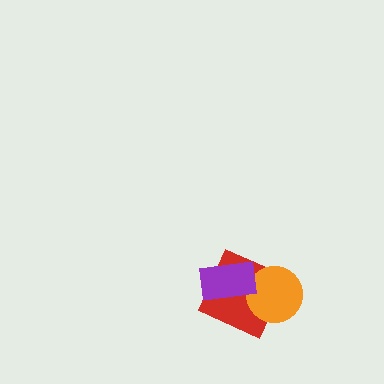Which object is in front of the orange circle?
The purple rectangle is in front of the orange circle.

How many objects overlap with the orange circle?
2 objects overlap with the orange circle.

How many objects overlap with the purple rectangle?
2 objects overlap with the purple rectangle.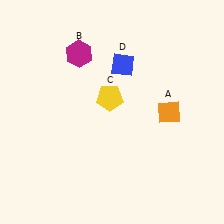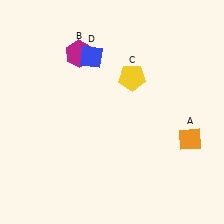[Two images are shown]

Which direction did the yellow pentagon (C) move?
The yellow pentagon (C) moved right.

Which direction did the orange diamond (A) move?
The orange diamond (A) moved down.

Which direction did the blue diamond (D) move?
The blue diamond (D) moved left.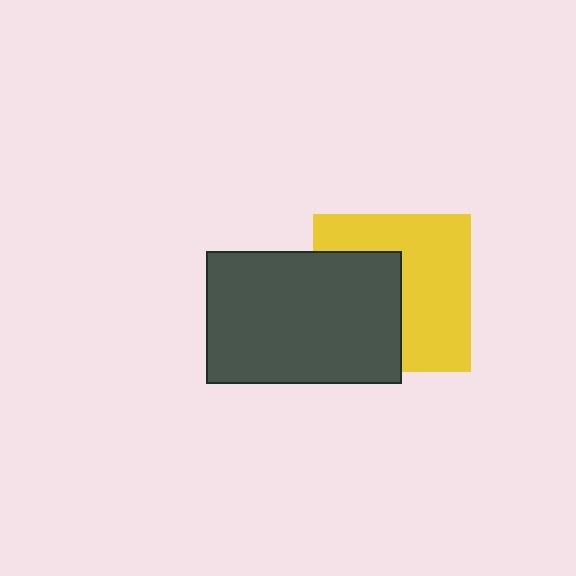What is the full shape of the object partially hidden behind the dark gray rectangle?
The partially hidden object is a yellow square.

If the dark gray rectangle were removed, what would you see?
You would see the complete yellow square.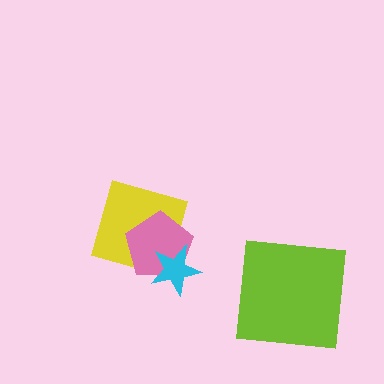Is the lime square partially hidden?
No, no other shape covers it.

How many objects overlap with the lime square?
0 objects overlap with the lime square.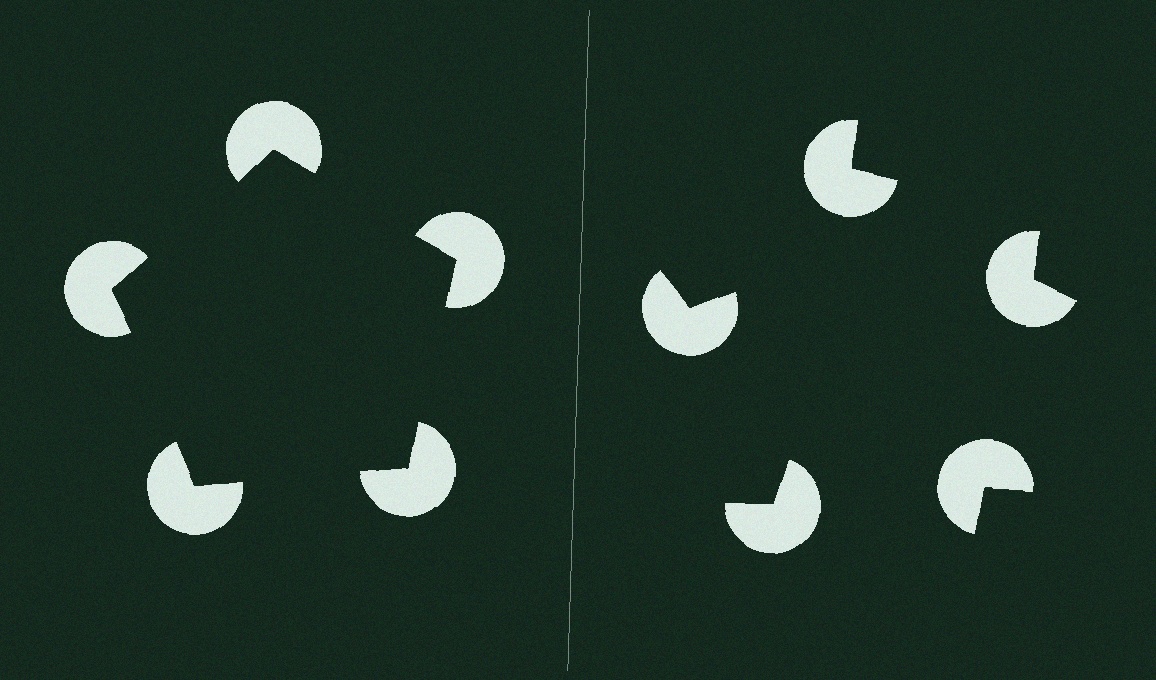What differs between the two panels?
The pac-man discs are positioned identically on both sides; only the wedge orientations differ. On the left they align to a pentagon; on the right they are misaligned.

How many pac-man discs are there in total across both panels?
10 — 5 on each side.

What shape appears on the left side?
An illusory pentagon.